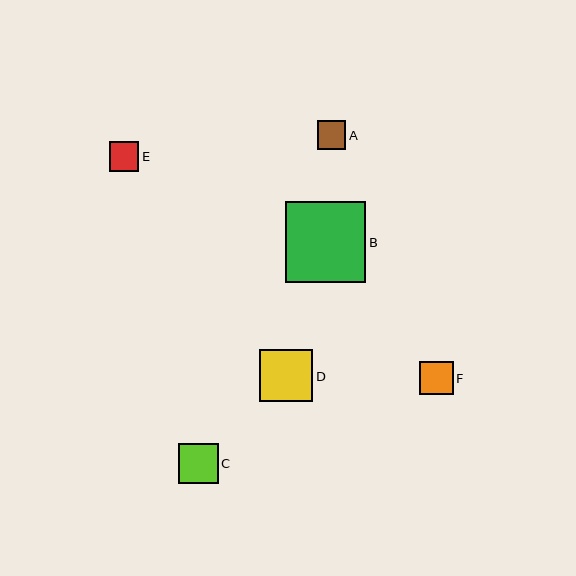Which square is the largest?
Square B is the largest with a size of approximately 80 pixels.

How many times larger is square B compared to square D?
Square B is approximately 1.5 times the size of square D.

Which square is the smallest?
Square A is the smallest with a size of approximately 28 pixels.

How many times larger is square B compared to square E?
Square B is approximately 2.7 times the size of square E.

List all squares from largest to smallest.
From largest to smallest: B, D, C, F, E, A.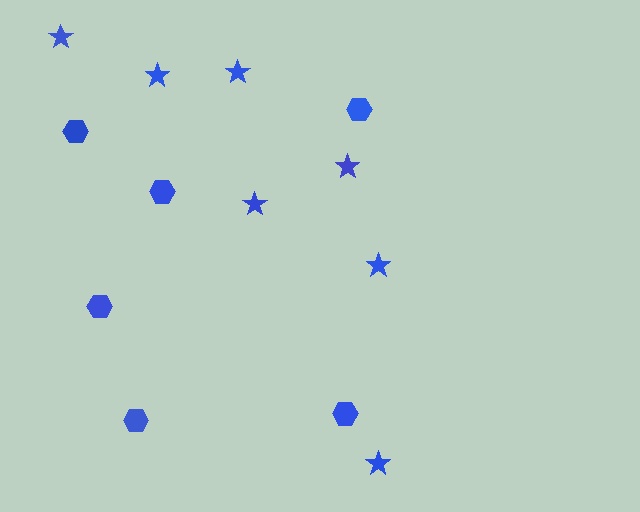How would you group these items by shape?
There are 2 groups: one group of stars (7) and one group of hexagons (6).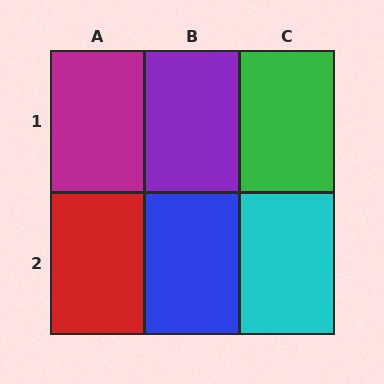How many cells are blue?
1 cell is blue.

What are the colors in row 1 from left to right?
Magenta, purple, green.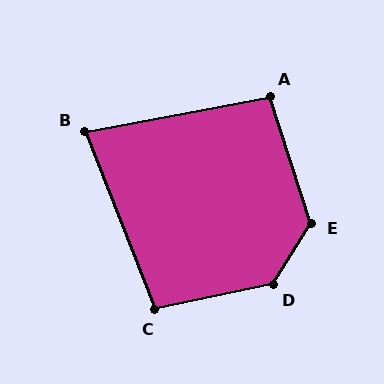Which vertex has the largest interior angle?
D, at approximately 133 degrees.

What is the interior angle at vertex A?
Approximately 97 degrees (obtuse).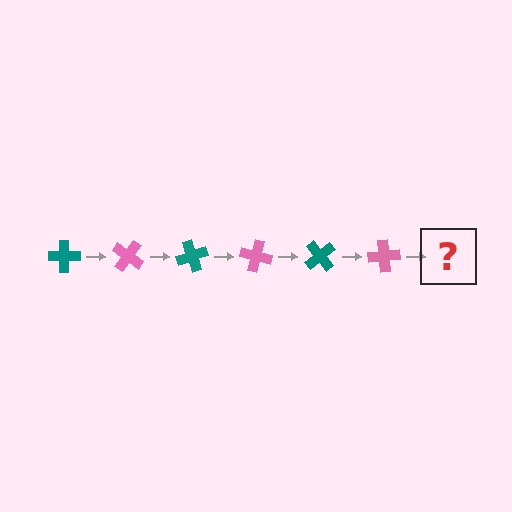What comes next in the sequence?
The next element should be a teal cross, rotated 210 degrees from the start.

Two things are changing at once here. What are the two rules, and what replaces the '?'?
The two rules are that it rotates 35 degrees each step and the color cycles through teal and pink. The '?' should be a teal cross, rotated 210 degrees from the start.